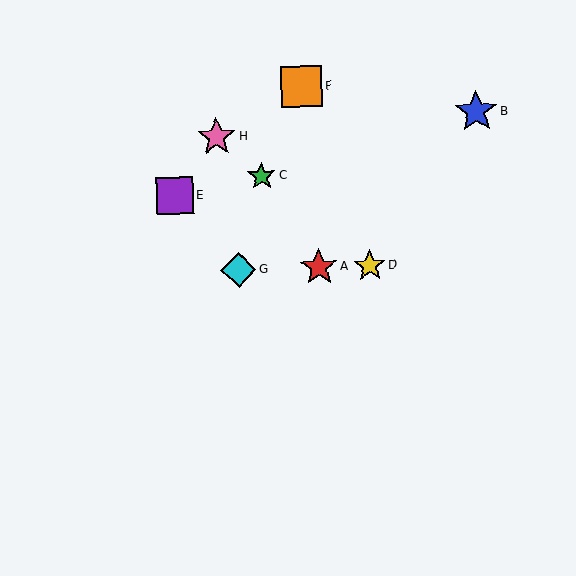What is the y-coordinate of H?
Object H is at y≈137.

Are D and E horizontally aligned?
No, D is at y≈266 and E is at y≈195.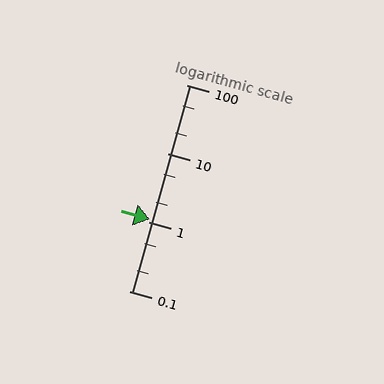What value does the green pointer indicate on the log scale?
The pointer indicates approximately 1.1.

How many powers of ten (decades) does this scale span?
The scale spans 3 decades, from 0.1 to 100.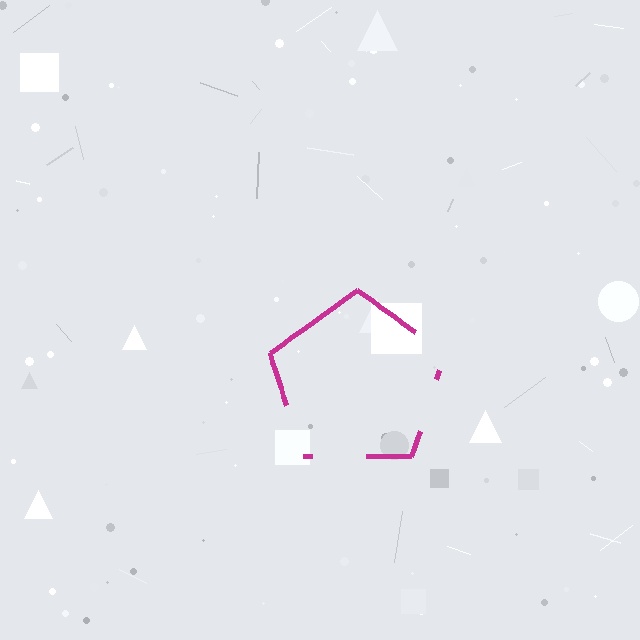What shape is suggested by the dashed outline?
The dashed outline suggests a pentagon.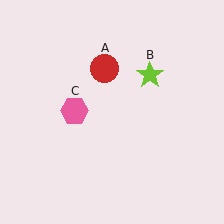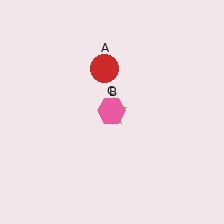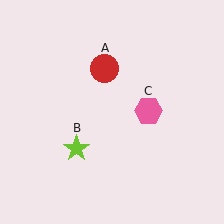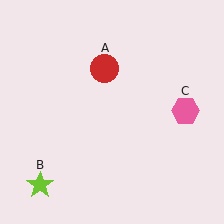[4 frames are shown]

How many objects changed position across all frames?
2 objects changed position: lime star (object B), pink hexagon (object C).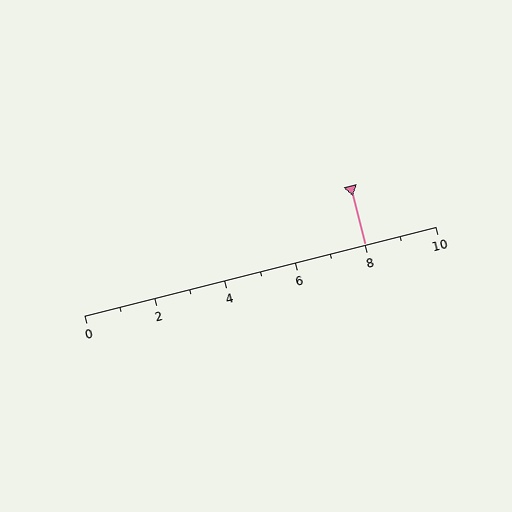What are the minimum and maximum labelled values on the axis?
The axis runs from 0 to 10.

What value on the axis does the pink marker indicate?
The marker indicates approximately 8.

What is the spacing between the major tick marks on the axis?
The major ticks are spaced 2 apart.